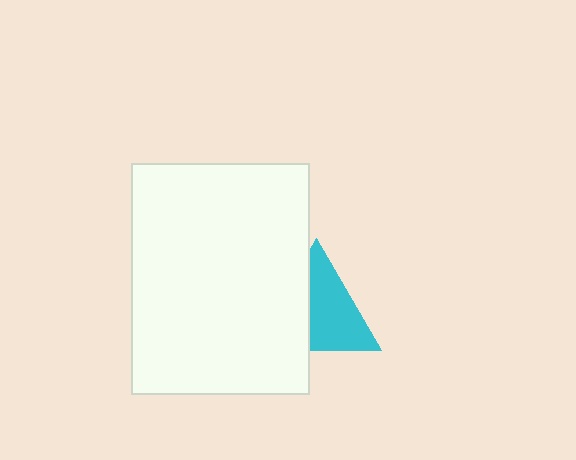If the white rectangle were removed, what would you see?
You would see the complete cyan triangle.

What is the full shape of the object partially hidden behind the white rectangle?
The partially hidden object is a cyan triangle.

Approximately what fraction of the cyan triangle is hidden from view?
Roughly 39% of the cyan triangle is hidden behind the white rectangle.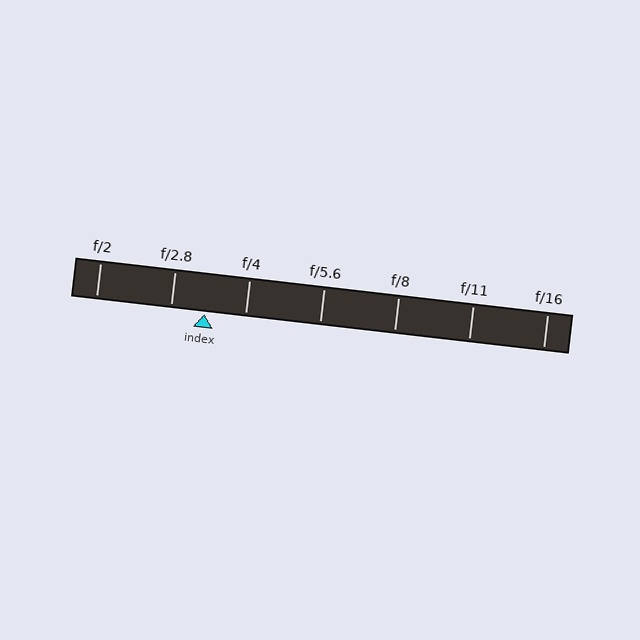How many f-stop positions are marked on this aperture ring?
There are 7 f-stop positions marked.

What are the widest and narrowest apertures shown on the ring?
The widest aperture shown is f/2 and the narrowest is f/16.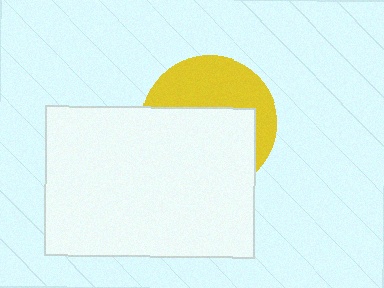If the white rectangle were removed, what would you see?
You would see the complete yellow circle.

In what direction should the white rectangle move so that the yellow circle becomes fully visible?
The white rectangle should move down. That is the shortest direction to clear the overlap and leave the yellow circle fully visible.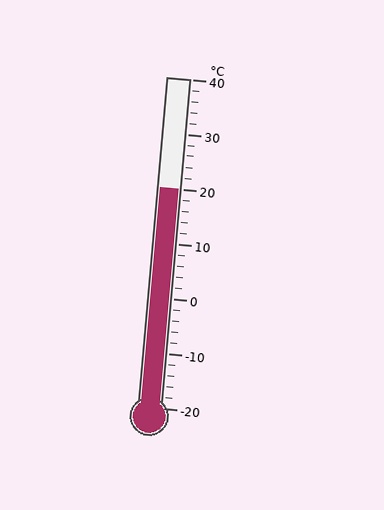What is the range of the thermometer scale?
The thermometer scale ranges from -20°C to 40°C.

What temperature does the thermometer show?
The thermometer shows approximately 20°C.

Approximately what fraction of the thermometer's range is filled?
The thermometer is filled to approximately 65% of its range.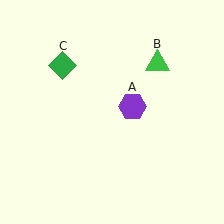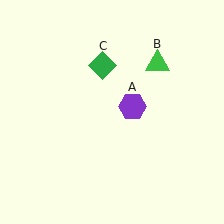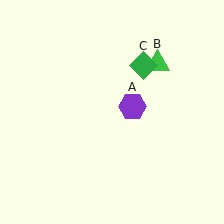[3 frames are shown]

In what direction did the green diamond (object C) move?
The green diamond (object C) moved right.